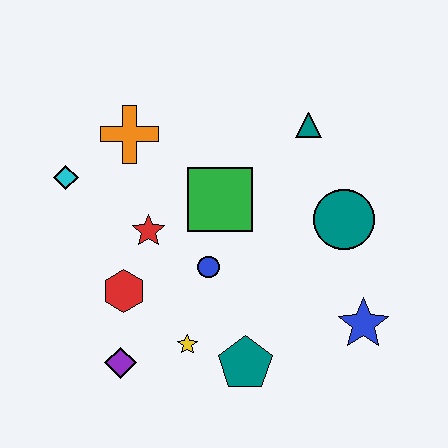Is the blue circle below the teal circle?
Yes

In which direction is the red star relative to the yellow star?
The red star is above the yellow star.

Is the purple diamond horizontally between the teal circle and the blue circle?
No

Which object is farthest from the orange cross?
The blue star is farthest from the orange cross.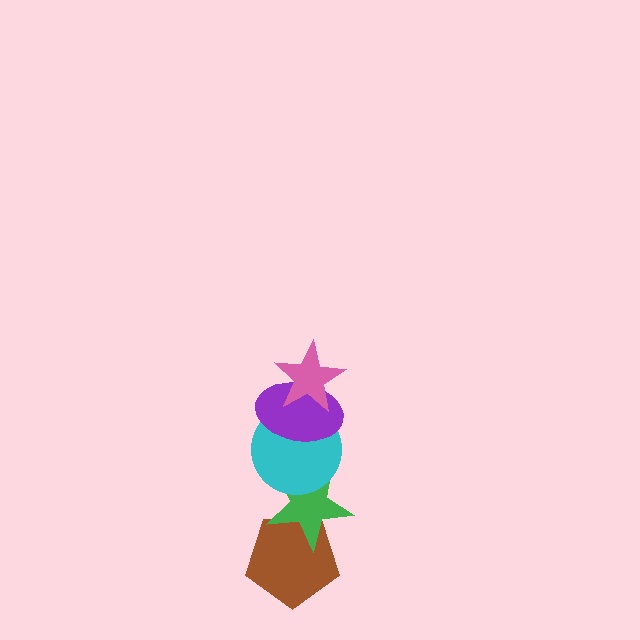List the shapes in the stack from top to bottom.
From top to bottom: the pink star, the purple ellipse, the cyan circle, the green star, the brown pentagon.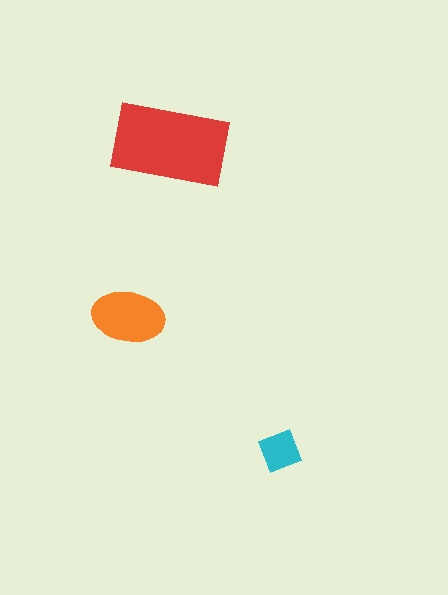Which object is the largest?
The red rectangle.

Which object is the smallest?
The cyan square.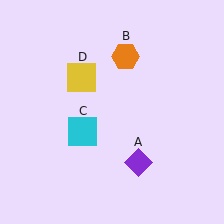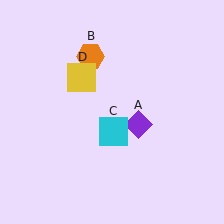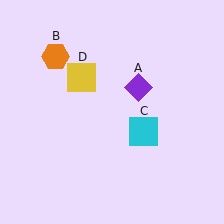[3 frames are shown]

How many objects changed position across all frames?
3 objects changed position: purple diamond (object A), orange hexagon (object B), cyan square (object C).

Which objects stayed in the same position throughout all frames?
Yellow square (object D) remained stationary.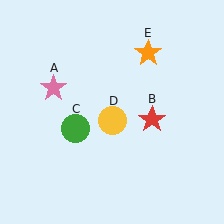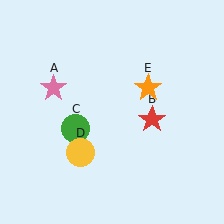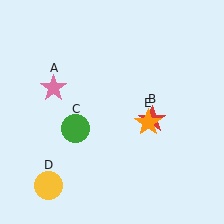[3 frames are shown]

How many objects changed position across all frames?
2 objects changed position: yellow circle (object D), orange star (object E).